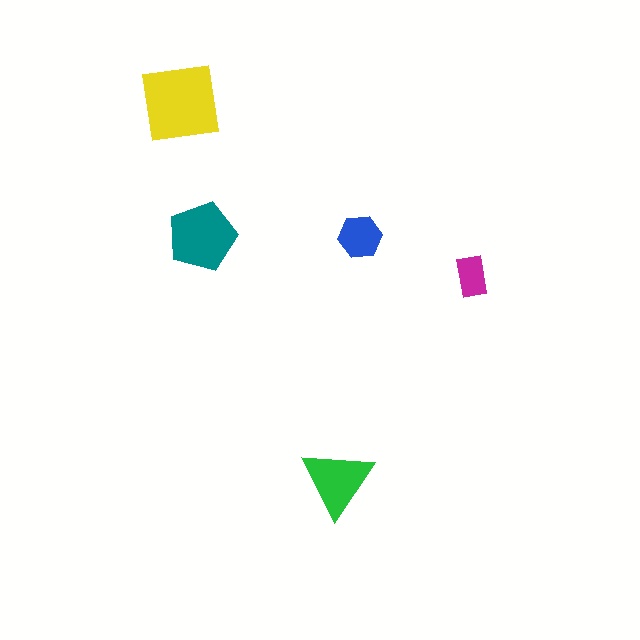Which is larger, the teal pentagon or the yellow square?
The yellow square.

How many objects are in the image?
There are 5 objects in the image.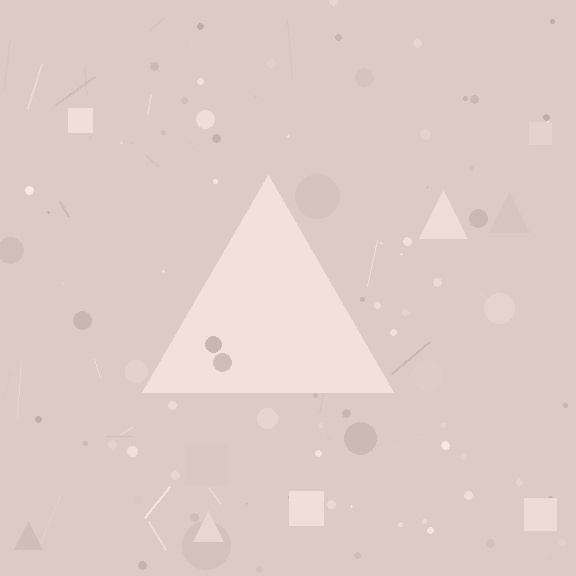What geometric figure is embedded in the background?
A triangle is embedded in the background.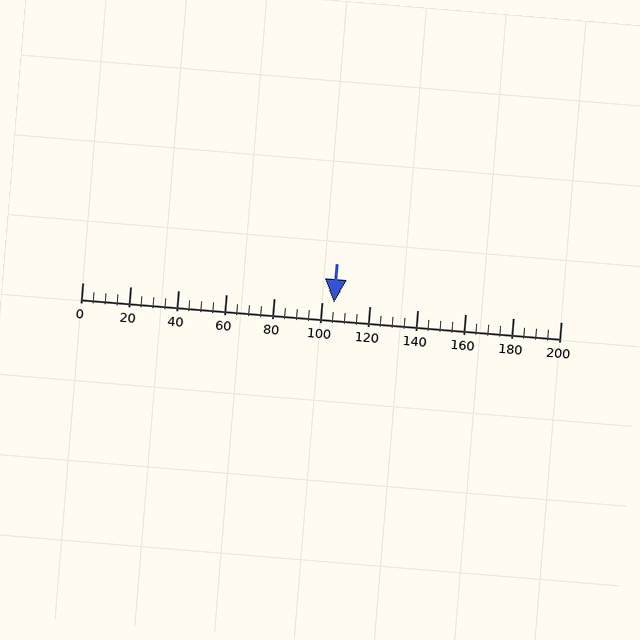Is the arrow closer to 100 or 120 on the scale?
The arrow is closer to 100.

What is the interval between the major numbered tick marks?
The major tick marks are spaced 20 units apart.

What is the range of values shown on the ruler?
The ruler shows values from 0 to 200.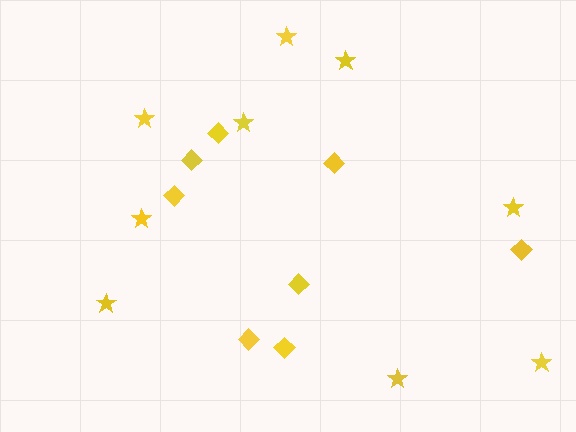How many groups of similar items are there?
There are 2 groups: one group of diamonds (8) and one group of stars (9).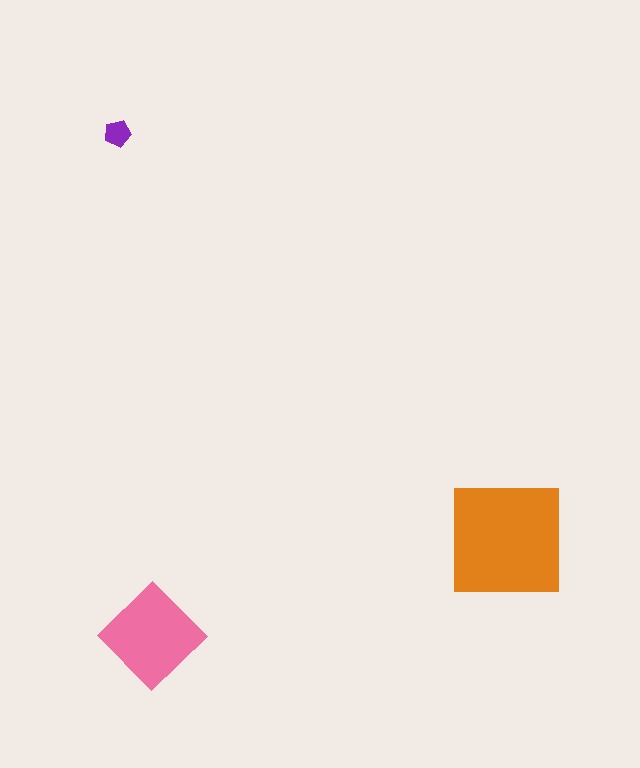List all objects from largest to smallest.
The orange square, the pink diamond, the purple pentagon.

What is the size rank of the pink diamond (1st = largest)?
2nd.